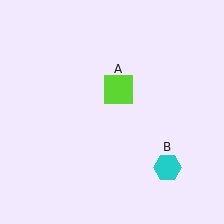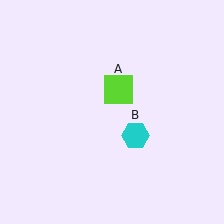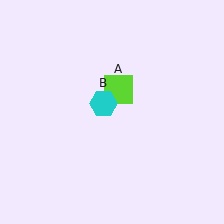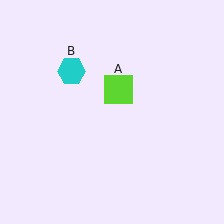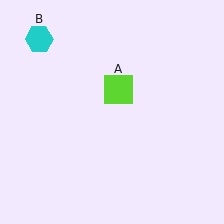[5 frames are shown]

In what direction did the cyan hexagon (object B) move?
The cyan hexagon (object B) moved up and to the left.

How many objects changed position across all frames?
1 object changed position: cyan hexagon (object B).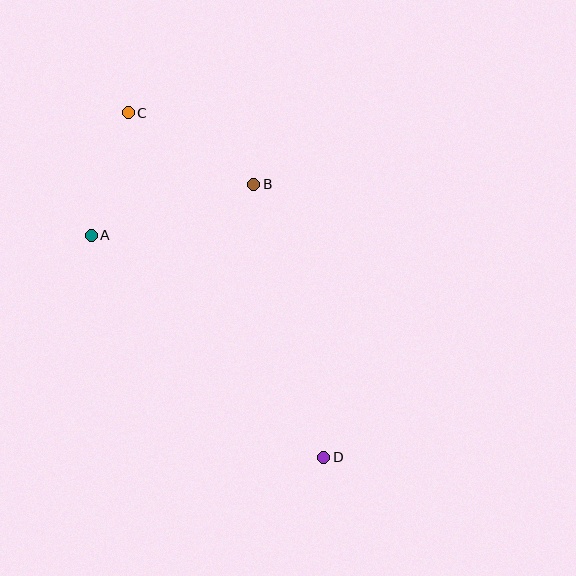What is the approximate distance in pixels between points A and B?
The distance between A and B is approximately 170 pixels.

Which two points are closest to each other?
Points A and C are closest to each other.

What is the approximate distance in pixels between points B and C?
The distance between B and C is approximately 144 pixels.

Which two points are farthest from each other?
Points C and D are farthest from each other.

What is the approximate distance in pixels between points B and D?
The distance between B and D is approximately 282 pixels.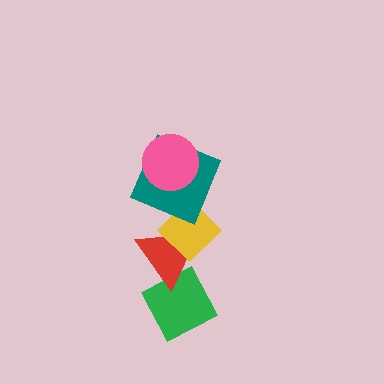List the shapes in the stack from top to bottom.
From top to bottom: the pink circle, the teal square, the yellow diamond, the red triangle, the green diamond.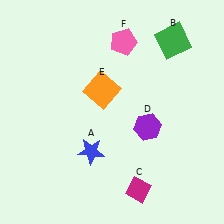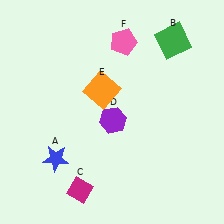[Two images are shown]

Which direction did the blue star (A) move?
The blue star (A) moved left.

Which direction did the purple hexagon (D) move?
The purple hexagon (D) moved left.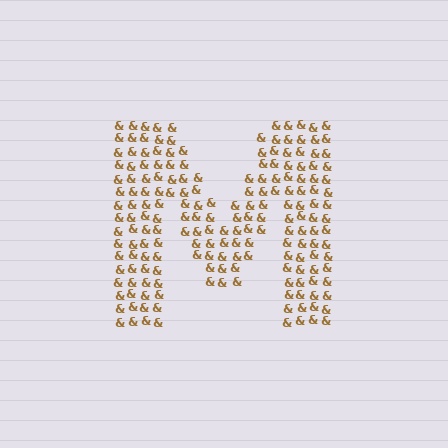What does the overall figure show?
The overall figure shows the letter M.